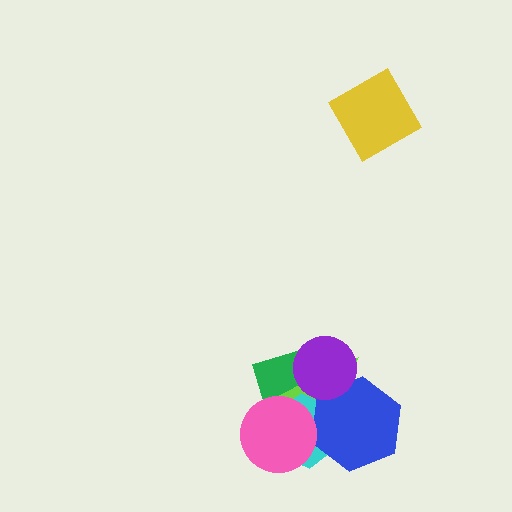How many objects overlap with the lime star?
5 objects overlap with the lime star.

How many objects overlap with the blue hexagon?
4 objects overlap with the blue hexagon.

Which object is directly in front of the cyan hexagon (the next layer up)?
The blue hexagon is directly in front of the cyan hexagon.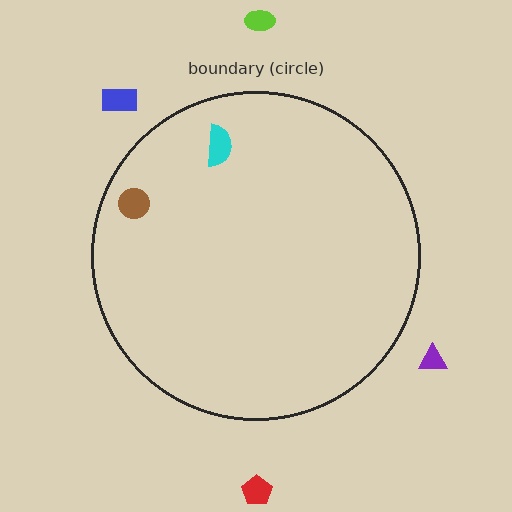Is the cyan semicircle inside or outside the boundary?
Inside.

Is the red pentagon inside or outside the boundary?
Outside.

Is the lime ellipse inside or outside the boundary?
Outside.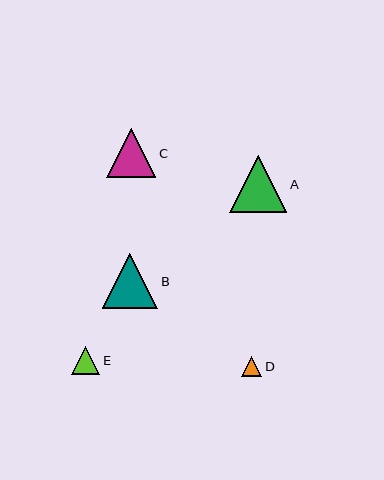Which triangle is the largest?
Triangle A is the largest with a size of approximately 57 pixels.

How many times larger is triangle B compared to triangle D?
Triangle B is approximately 2.7 times the size of triangle D.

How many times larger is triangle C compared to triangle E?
Triangle C is approximately 1.7 times the size of triangle E.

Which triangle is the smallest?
Triangle D is the smallest with a size of approximately 21 pixels.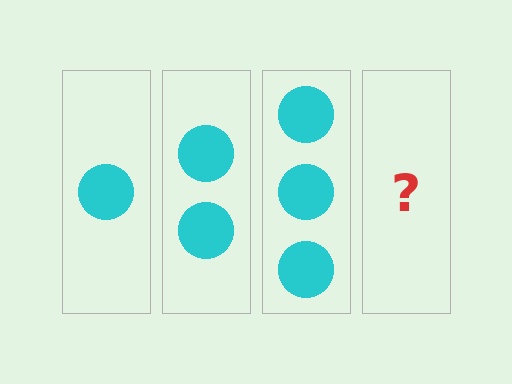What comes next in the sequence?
The next element should be 4 circles.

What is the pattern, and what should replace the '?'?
The pattern is that each step adds one more circle. The '?' should be 4 circles.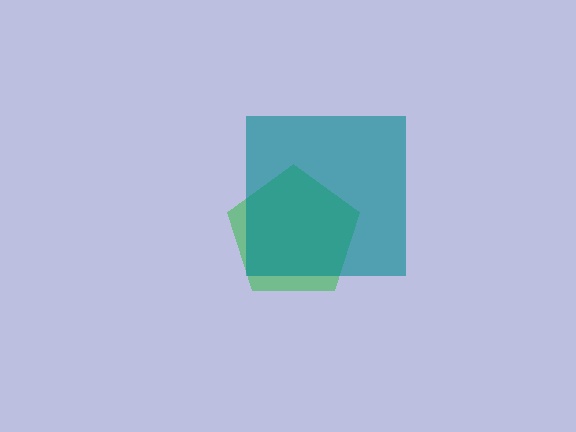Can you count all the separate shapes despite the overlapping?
Yes, there are 2 separate shapes.